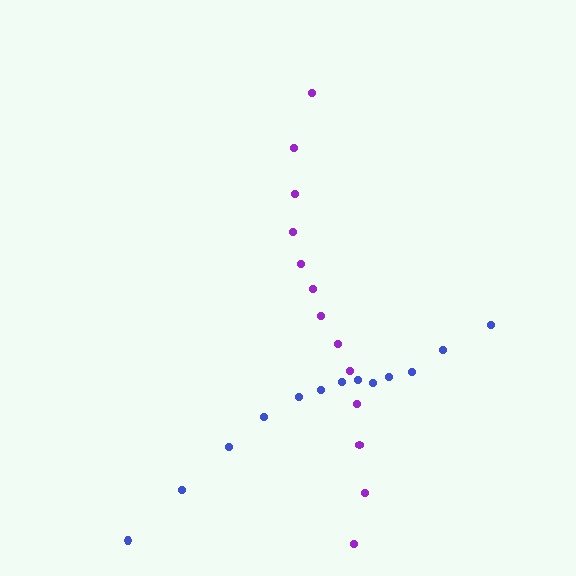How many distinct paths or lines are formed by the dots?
There are 2 distinct paths.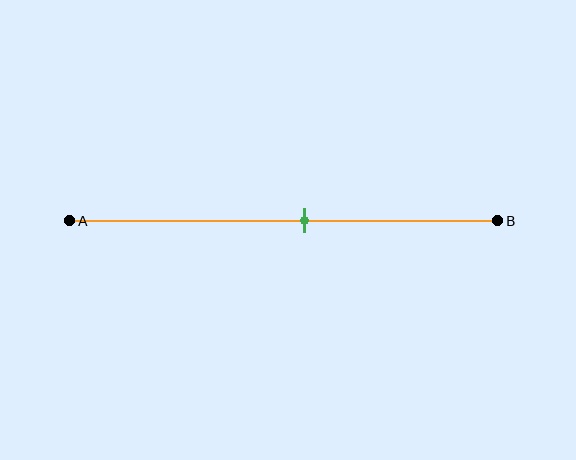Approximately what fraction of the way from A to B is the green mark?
The green mark is approximately 55% of the way from A to B.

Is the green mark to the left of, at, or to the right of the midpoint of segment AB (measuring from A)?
The green mark is to the right of the midpoint of segment AB.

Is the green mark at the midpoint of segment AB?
No, the mark is at about 55% from A, not at the 50% midpoint.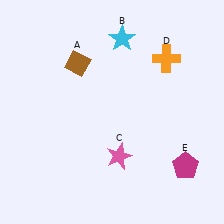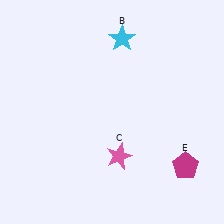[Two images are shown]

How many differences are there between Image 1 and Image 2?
There are 2 differences between the two images.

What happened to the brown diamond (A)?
The brown diamond (A) was removed in Image 2. It was in the top-left area of Image 1.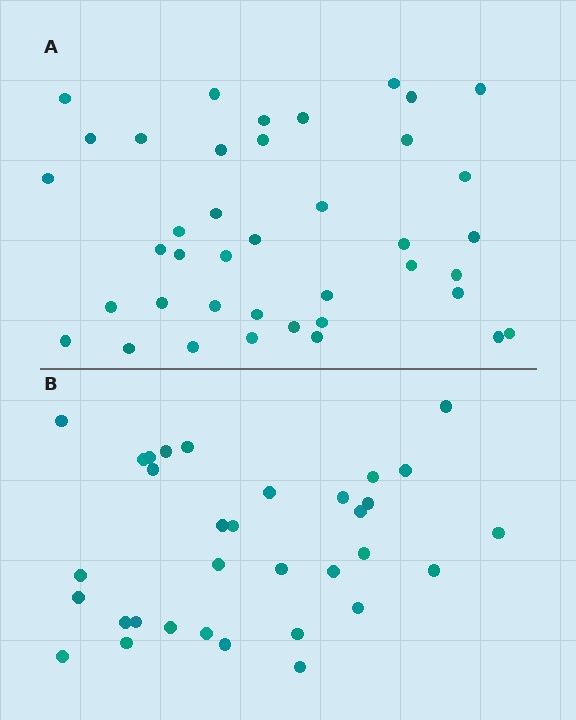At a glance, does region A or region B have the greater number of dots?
Region A (the top region) has more dots.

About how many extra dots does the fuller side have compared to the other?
Region A has roughly 8 or so more dots than region B.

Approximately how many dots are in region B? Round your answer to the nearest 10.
About 30 dots. (The exact count is 33, which rounds to 30.)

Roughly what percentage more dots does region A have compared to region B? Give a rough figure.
About 20% more.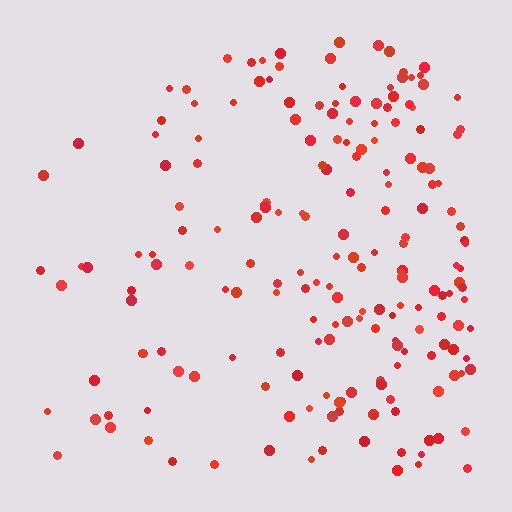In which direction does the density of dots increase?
From left to right, with the right side densest.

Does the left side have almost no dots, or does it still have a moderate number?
Still a moderate number, just noticeably fewer than the right.